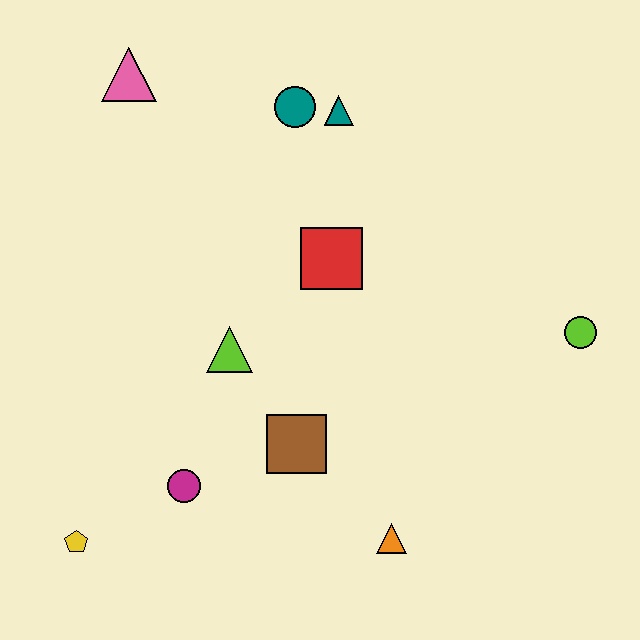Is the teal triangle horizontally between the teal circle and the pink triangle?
No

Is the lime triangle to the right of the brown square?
No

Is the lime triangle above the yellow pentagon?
Yes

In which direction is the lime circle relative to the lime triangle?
The lime circle is to the right of the lime triangle.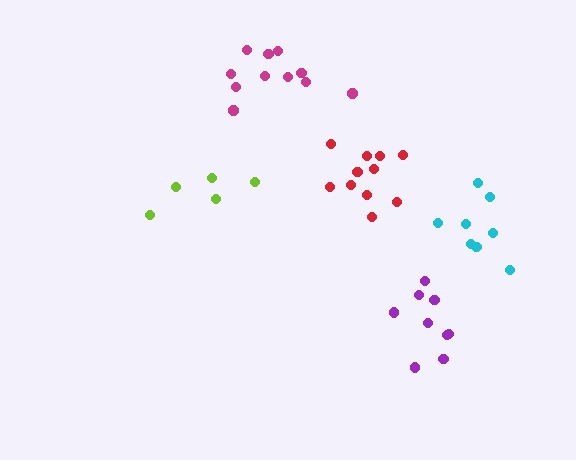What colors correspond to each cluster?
The clusters are colored: purple, cyan, red, lime, magenta.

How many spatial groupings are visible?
There are 5 spatial groupings.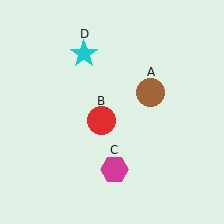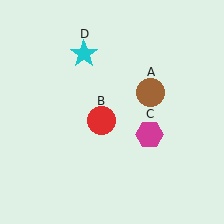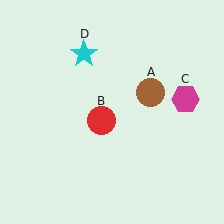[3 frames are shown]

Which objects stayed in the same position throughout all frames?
Brown circle (object A) and red circle (object B) and cyan star (object D) remained stationary.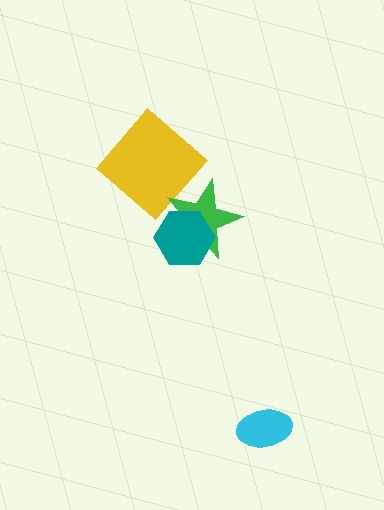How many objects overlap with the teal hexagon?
1 object overlaps with the teal hexagon.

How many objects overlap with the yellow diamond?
0 objects overlap with the yellow diamond.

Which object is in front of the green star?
The teal hexagon is in front of the green star.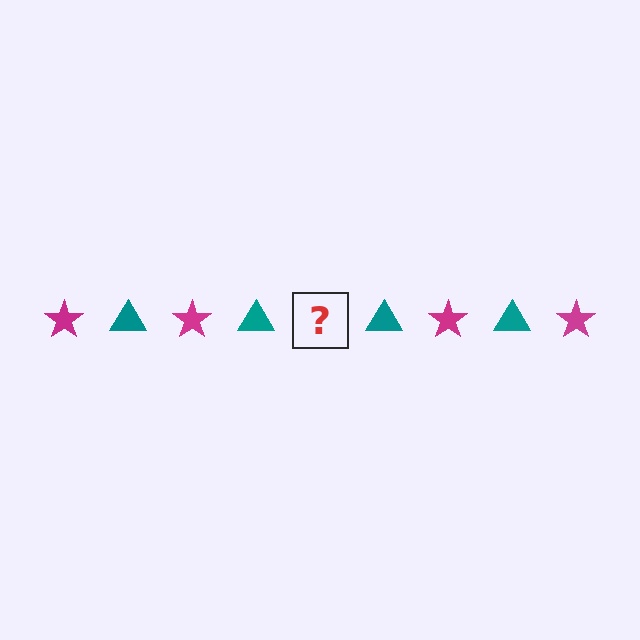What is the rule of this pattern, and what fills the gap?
The rule is that the pattern alternates between magenta star and teal triangle. The gap should be filled with a magenta star.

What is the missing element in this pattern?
The missing element is a magenta star.